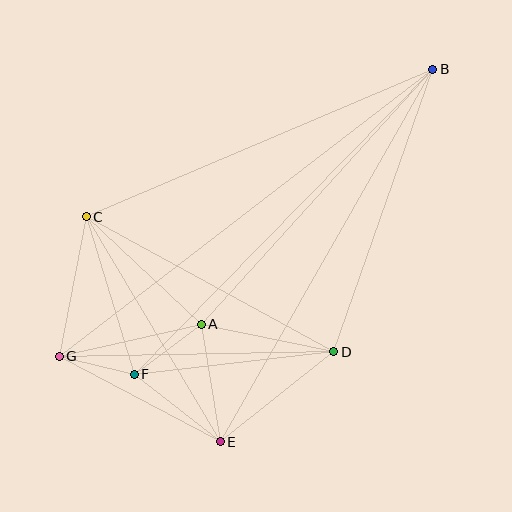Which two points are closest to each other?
Points F and G are closest to each other.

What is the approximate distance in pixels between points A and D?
The distance between A and D is approximately 135 pixels.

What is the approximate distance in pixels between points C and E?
The distance between C and E is approximately 262 pixels.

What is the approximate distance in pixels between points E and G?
The distance between E and G is approximately 183 pixels.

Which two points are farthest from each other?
Points B and G are farthest from each other.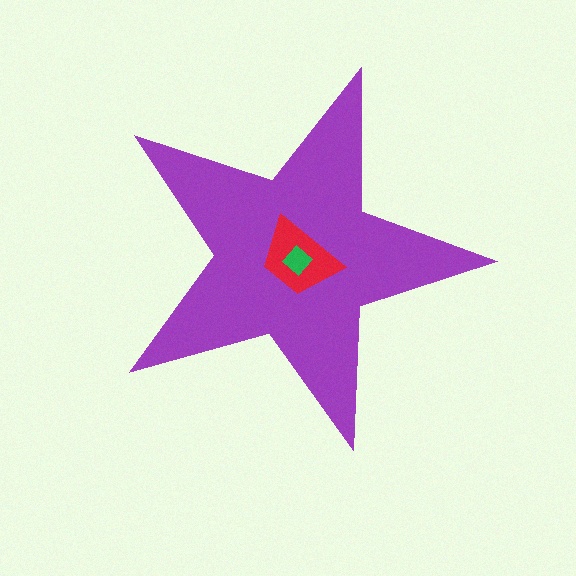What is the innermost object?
The green diamond.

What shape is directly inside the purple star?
The red trapezoid.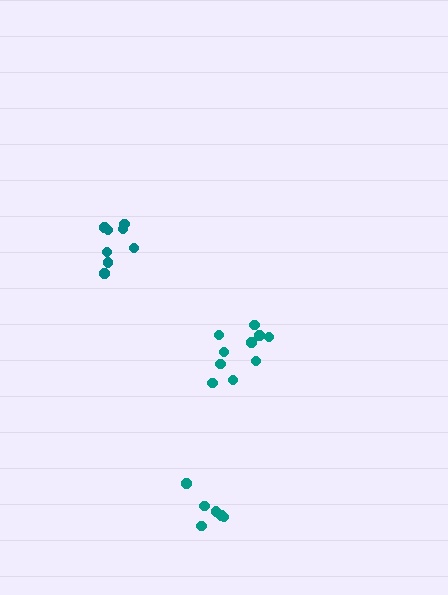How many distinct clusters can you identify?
There are 3 distinct clusters.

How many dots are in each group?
Group 1: 10 dots, Group 2: 8 dots, Group 3: 6 dots (24 total).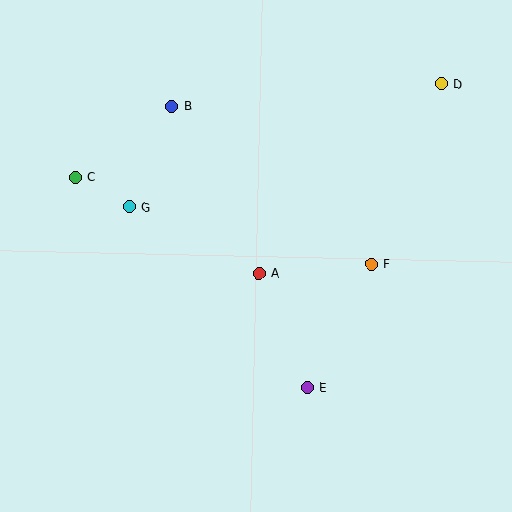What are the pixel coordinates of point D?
Point D is at (441, 84).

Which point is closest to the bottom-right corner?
Point E is closest to the bottom-right corner.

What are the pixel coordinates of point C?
Point C is at (75, 177).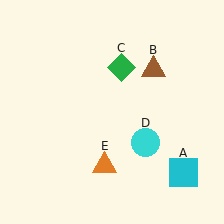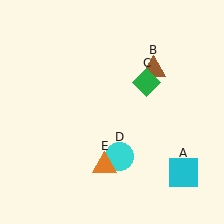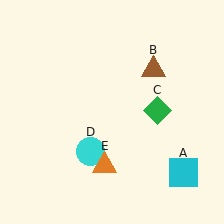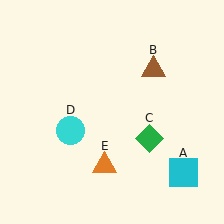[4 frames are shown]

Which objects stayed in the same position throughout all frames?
Cyan square (object A) and brown triangle (object B) and orange triangle (object E) remained stationary.